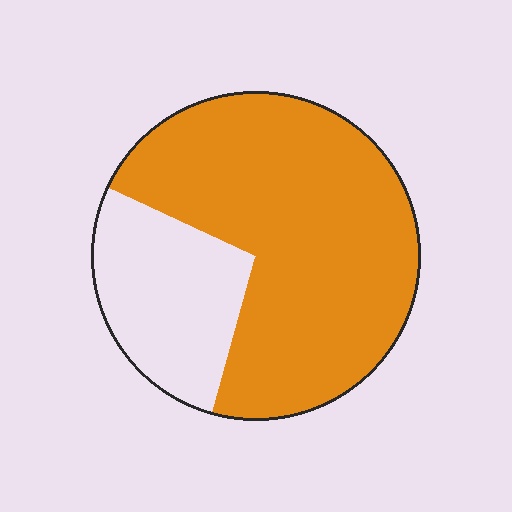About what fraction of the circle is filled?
About three quarters (3/4).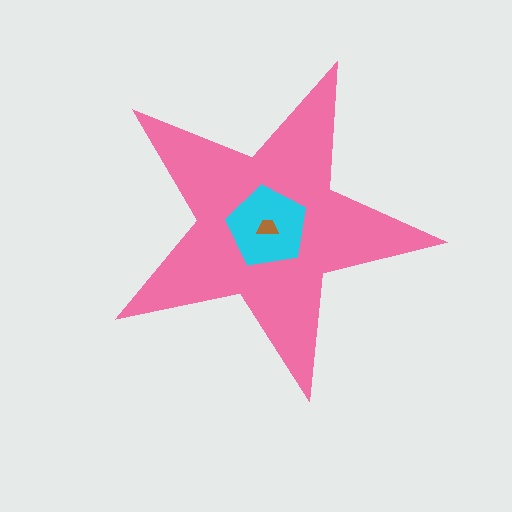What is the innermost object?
The brown trapezoid.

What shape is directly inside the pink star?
The cyan pentagon.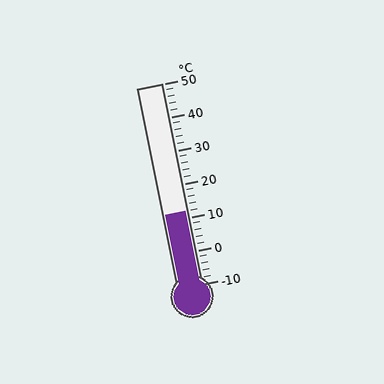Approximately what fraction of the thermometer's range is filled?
The thermometer is filled to approximately 35% of its range.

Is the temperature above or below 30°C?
The temperature is below 30°C.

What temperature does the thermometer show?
The thermometer shows approximately 12°C.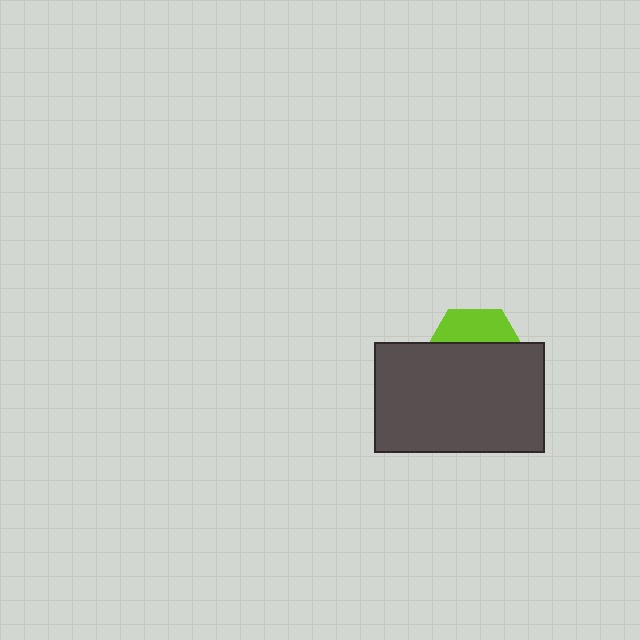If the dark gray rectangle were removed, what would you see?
You would see the complete lime hexagon.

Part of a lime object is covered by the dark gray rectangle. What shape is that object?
It is a hexagon.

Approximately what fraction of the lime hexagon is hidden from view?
Roughly 68% of the lime hexagon is hidden behind the dark gray rectangle.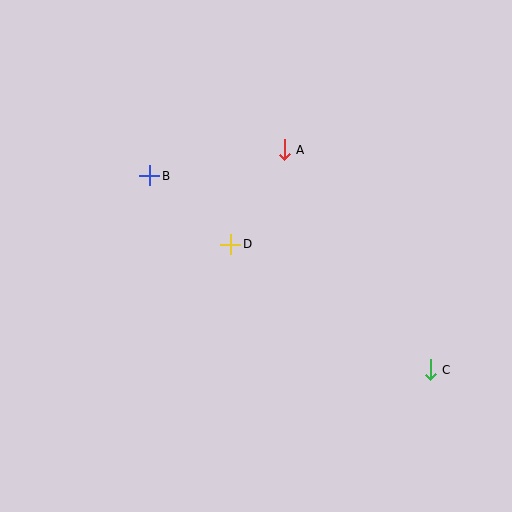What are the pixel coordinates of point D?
Point D is at (231, 244).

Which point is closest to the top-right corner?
Point A is closest to the top-right corner.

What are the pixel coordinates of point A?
Point A is at (284, 150).